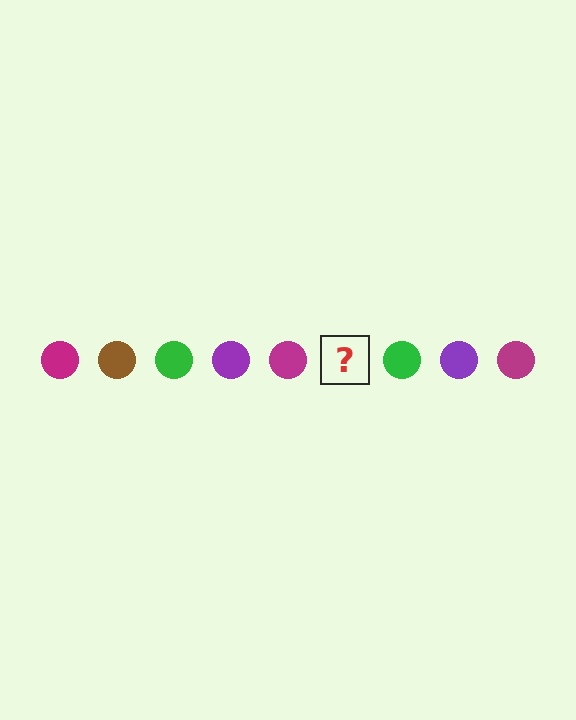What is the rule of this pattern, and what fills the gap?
The rule is that the pattern cycles through magenta, brown, green, purple circles. The gap should be filled with a brown circle.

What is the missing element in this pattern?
The missing element is a brown circle.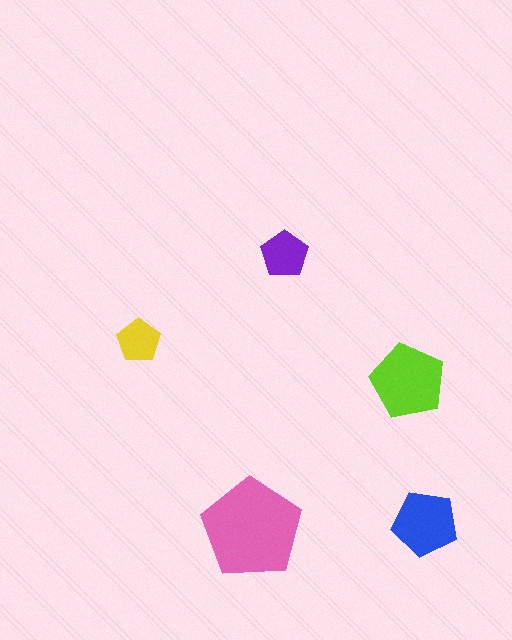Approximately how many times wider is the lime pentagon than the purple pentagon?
About 1.5 times wider.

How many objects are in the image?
There are 5 objects in the image.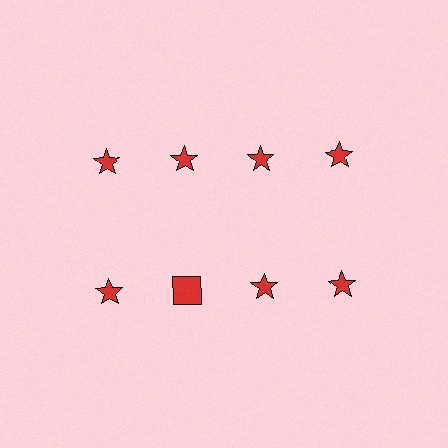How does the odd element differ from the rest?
It has a different shape: square instead of star.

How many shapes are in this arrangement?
There are 8 shapes arranged in a grid pattern.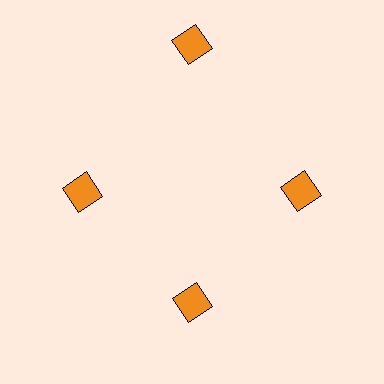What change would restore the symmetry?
The symmetry would be restored by moving it inward, back onto the ring so that all 4 squares sit at equal angles and equal distance from the center.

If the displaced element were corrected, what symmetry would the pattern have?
It would have 4-fold rotational symmetry — the pattern would map onto itself every 90 degrees.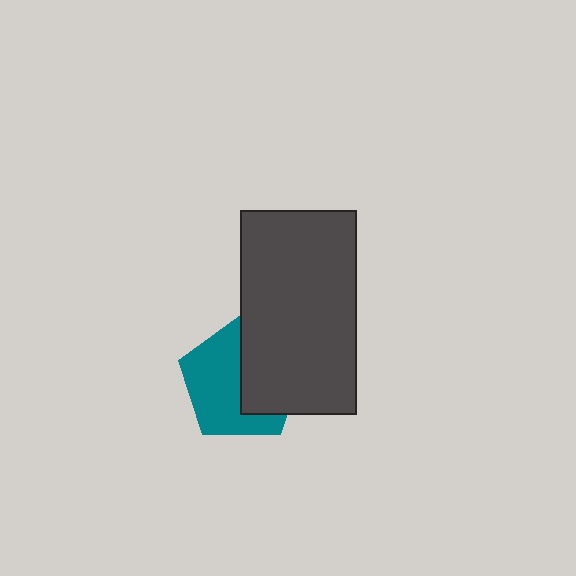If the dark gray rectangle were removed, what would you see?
You would see the complete teal pentagon.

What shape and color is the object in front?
The object in front is a dark gray rectangle.